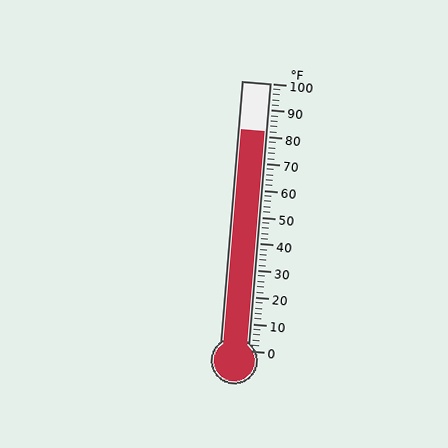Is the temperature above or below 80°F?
The temperature is above 80°F.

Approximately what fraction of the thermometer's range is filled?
The thermometer is filled to approximately 80% of its range.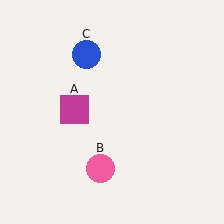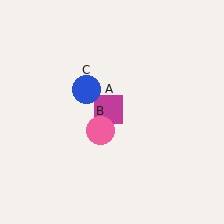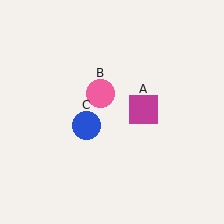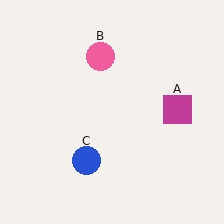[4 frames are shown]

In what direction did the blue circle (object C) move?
The blue circle (object C) moved down.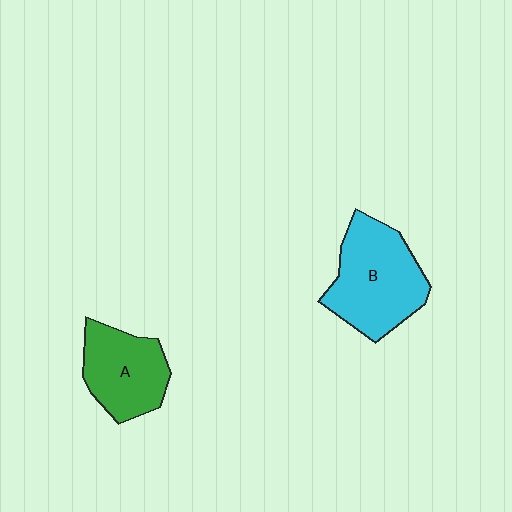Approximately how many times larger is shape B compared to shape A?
Approximately 1.3 times.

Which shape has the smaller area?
Shape A (green).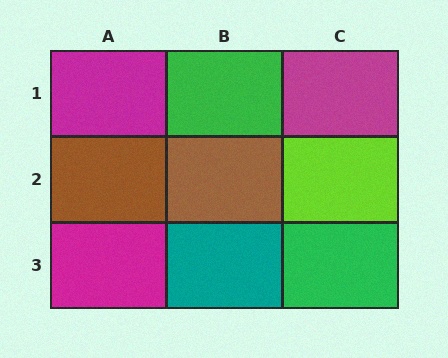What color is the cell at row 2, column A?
Brown.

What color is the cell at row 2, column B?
Brown.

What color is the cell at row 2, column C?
Lime.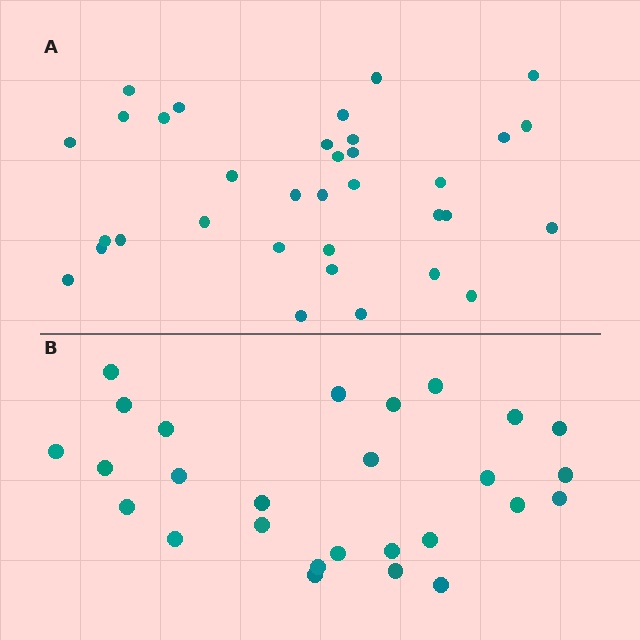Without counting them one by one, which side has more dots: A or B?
Region A (the top region) has more dots.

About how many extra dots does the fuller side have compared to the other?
Region A has roughly 8 or so more dots than region B.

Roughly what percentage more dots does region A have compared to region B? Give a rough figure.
About 25% more.